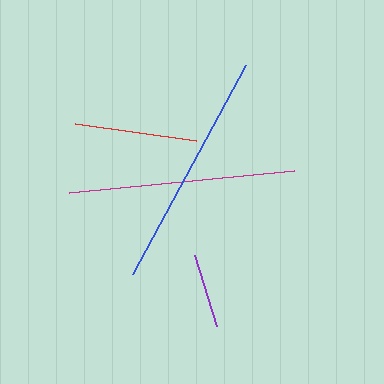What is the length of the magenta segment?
The magenta segment is approximately 226 pixels long.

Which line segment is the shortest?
The purple line is the shortest at approximately 74 pixels.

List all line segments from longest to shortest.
From longest to shortest: blue, magenta, red, purple.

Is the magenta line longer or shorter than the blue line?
The blue line is longer than the magenta line.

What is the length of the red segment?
The red segment is approximately 122 pixels long.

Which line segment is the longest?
The blue line is the longest at approximately 237 pixels.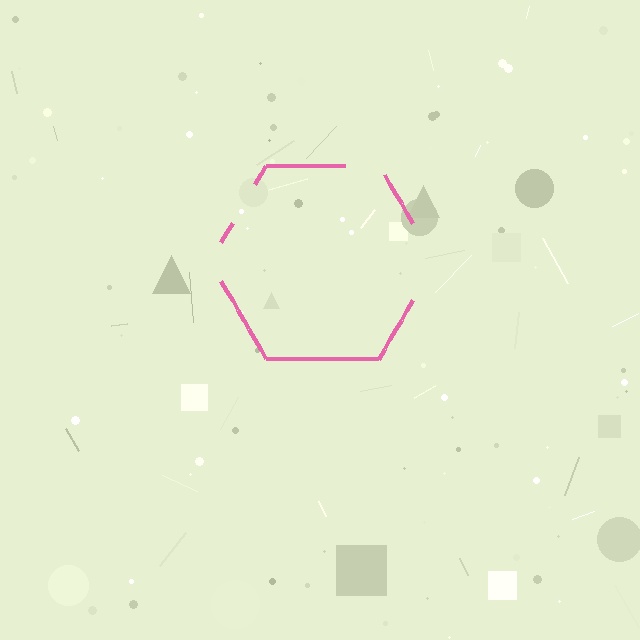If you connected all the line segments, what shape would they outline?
They would outline a hexagon.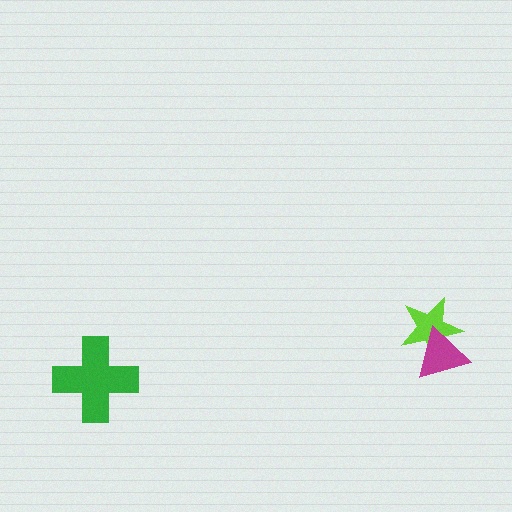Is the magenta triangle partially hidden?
No, no other shape covers it.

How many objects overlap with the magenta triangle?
1 object overlaps with the magenta triangle.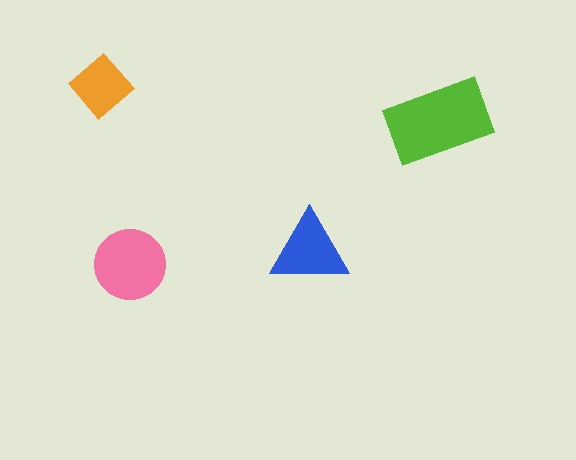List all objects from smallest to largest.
The orange diamond, the blue triangle, the pink circle, the lime rectangle.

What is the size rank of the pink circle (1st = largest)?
2nd.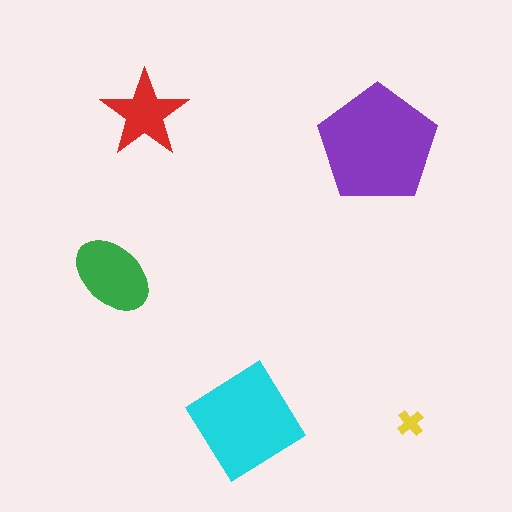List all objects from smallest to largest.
The yellow cross, the red star, the green ellipse, the cyan diamond, the purple pentagon.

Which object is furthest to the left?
The green ellipse is leftmost.